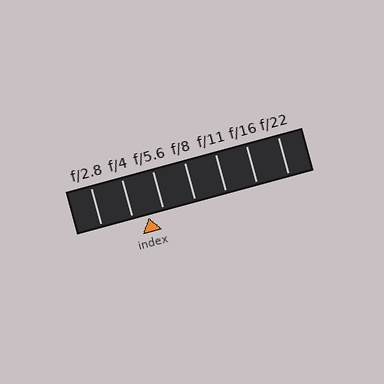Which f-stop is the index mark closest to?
The index mark is closest to f/5.6.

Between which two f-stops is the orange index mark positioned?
The index mark is between f/4 and f/5.6.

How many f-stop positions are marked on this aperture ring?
There are 7 f-stop positions marked.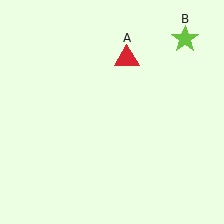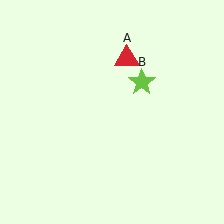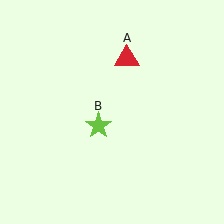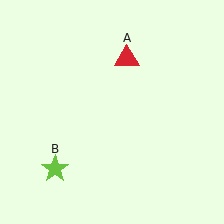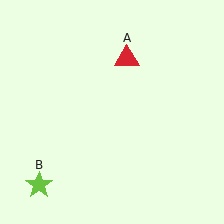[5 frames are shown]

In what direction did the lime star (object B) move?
The lime star (object B) moved down and to the left.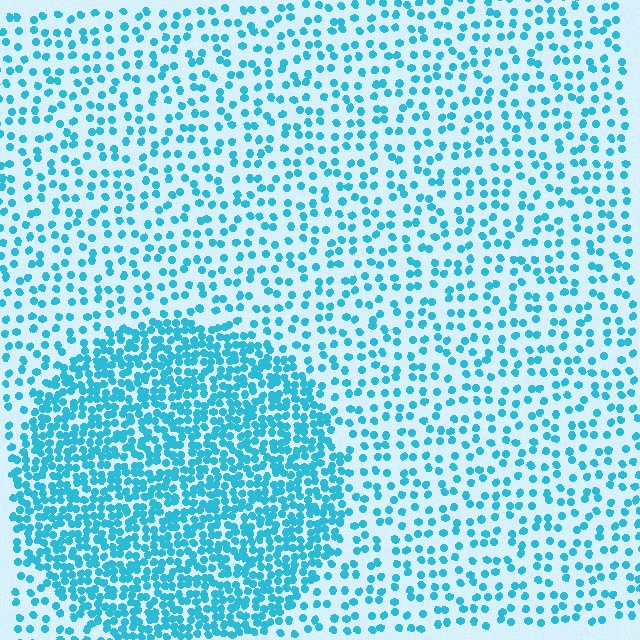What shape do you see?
I see a circle.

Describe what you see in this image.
The image contains small cyan elements arranged at two different densities. A circle-shaped region is visible where the elements are more densely packed than the surrounding area.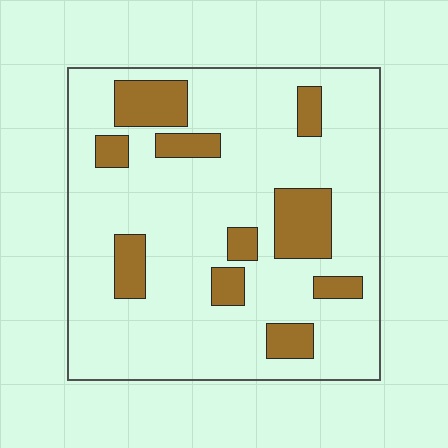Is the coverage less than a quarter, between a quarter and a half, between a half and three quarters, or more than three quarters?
Less than a quarter.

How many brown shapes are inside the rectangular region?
10.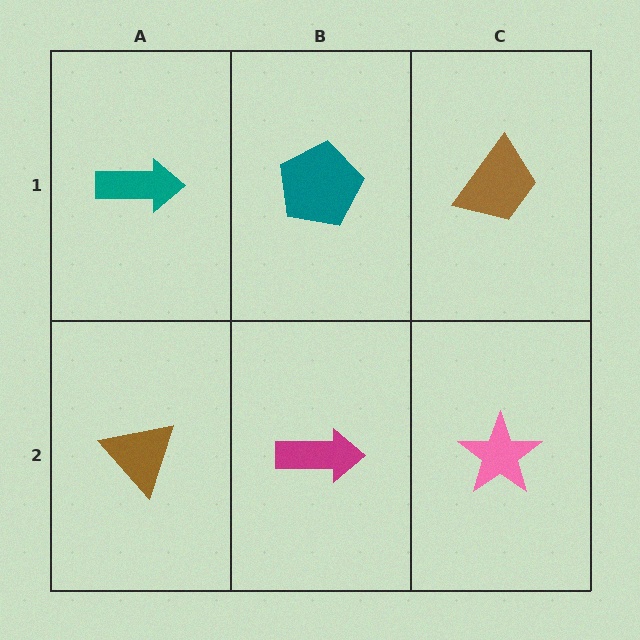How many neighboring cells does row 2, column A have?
2.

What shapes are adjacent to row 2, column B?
A teal pentagon (row 1, column B), a brown triangle (row 2, column A), a pink star (row 2, column C).